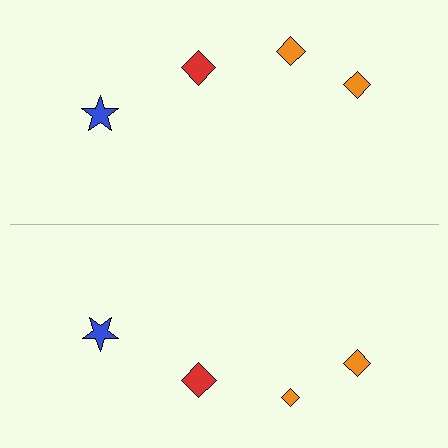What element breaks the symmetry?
The orange diamond on the bottom side has a different size than its mirror counterpart.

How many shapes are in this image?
There are 8 shapes in this image.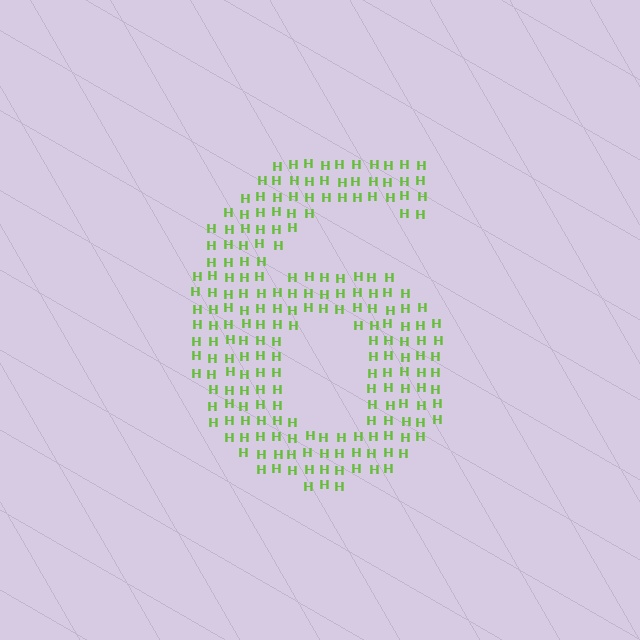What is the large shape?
The large shape is the digit 6.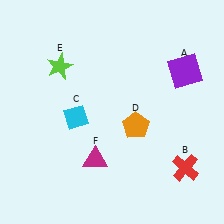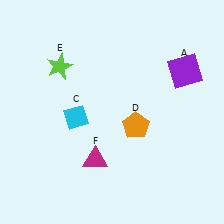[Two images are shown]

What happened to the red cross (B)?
The red cross (B) was removed in Image 2. It was in the bottom-right area of Image 1.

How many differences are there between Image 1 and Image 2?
There is 1 difference between the two images.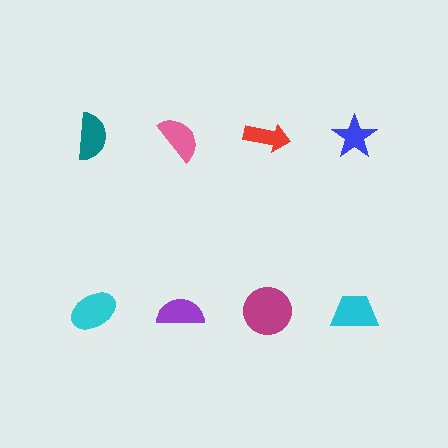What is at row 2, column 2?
A purple semicircle.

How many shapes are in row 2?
4 shapes.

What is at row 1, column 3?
A red arrow.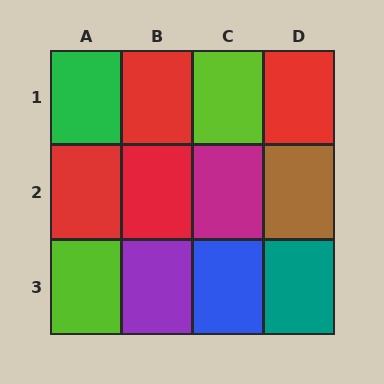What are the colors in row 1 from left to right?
Green, red, lime, red.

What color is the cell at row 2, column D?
Brown.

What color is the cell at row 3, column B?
Purple.